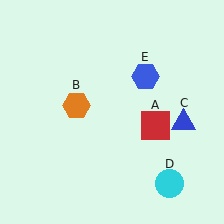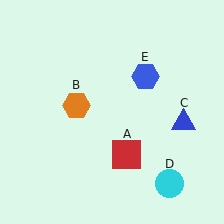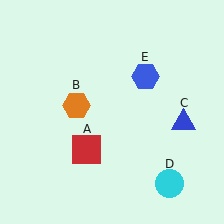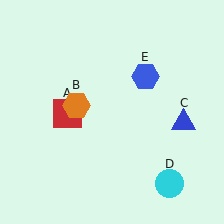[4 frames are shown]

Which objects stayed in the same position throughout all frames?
Orange hexagon (object B) and blue triangle (object C) and cyan circle (object D) and blue hexagon (object E) remained stationary.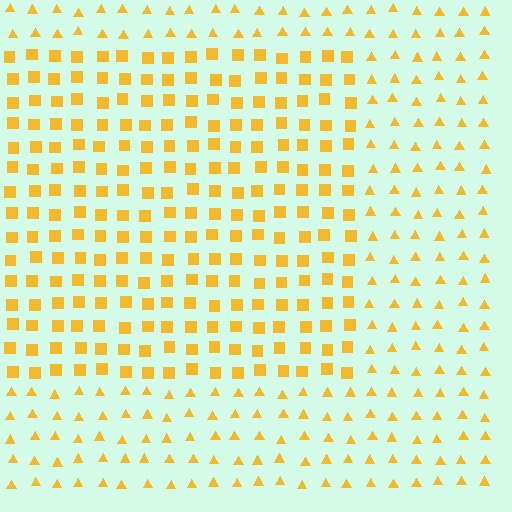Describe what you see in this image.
The image is filled with small yellow elements arranged in a uniform grid. A rectangle-shaped region contains squares, while the surrounding area contains triangles. The boundary is defined purely by the change in element shape.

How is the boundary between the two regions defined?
The boundary is defined by a change in element shape: squares inside vs. triangles outside. All elements share the same color and spacing.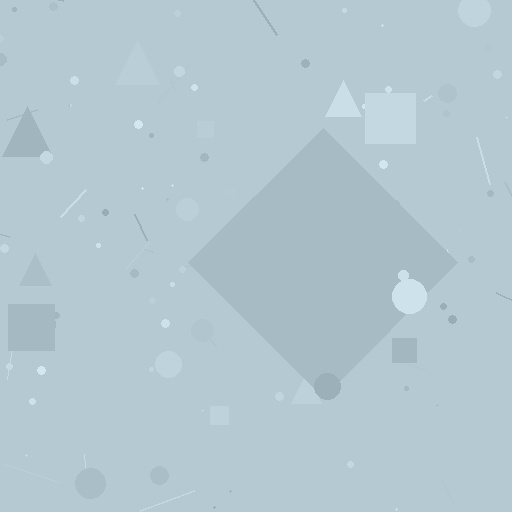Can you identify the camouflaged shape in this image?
The camouflaged shape is a diamond.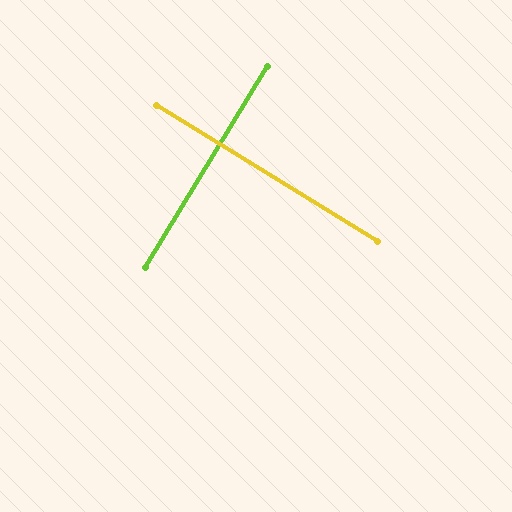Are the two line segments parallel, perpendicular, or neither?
Perpendicular — they meet at approximately 90°.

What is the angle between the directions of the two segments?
Approximately 90 degrees.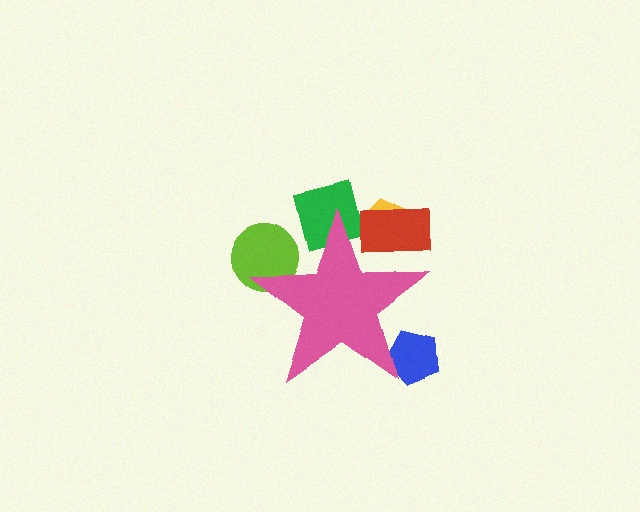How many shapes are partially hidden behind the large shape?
5 shapes are partially hidden.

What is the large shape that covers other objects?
A pink star.